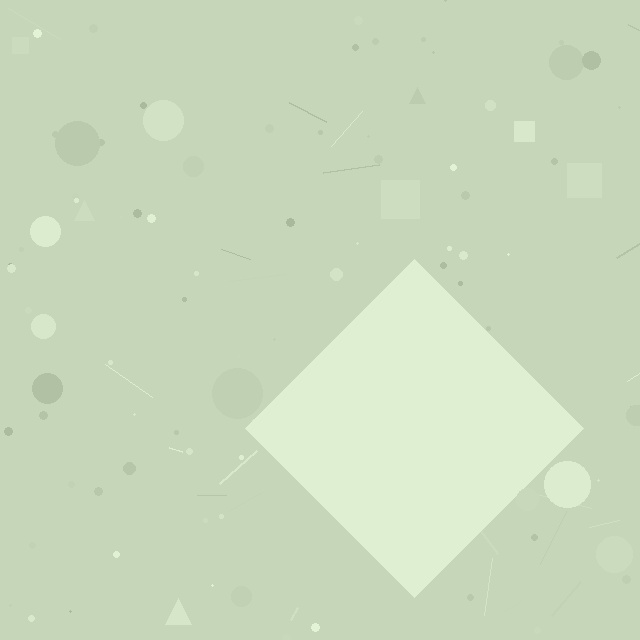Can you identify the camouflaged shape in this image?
The camouflaged shape is a diamond.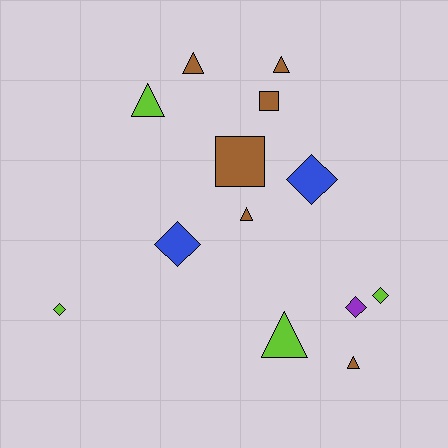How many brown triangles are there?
There are 4 brown triangles.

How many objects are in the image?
There are 13 objects.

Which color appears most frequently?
Brown, with 6 objects.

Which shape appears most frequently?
Triangle, with 6 objects.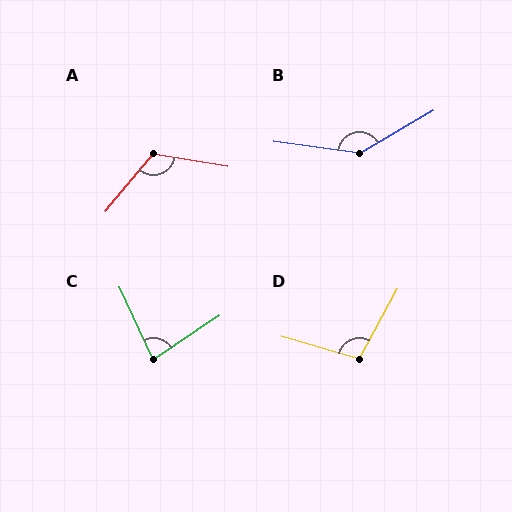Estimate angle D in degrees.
Approximately 102 degrees.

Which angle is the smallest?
C, at approximately 81 degrees.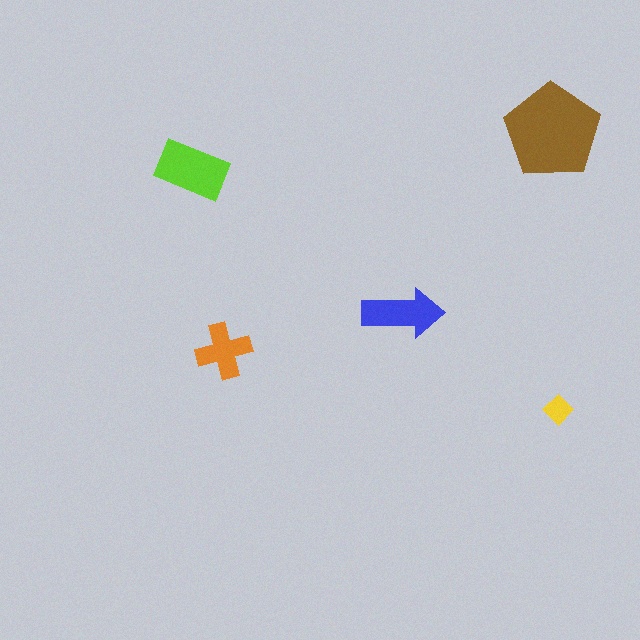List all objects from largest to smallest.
The brown pentagon, the lime rectangle, the blue arrow, the orange cross, the yellow diamond.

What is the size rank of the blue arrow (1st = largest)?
3rd.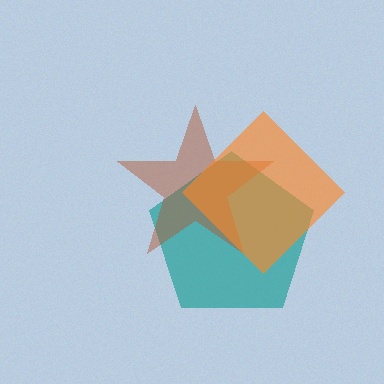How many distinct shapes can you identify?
There are 3 distinct shapes: a teal pentagon, a brown star, an orange diamond.